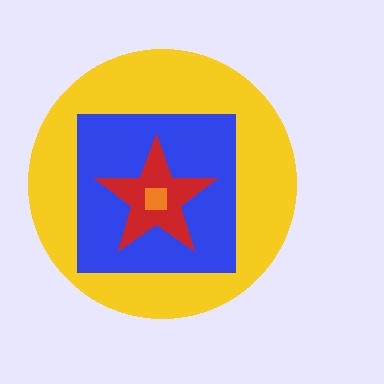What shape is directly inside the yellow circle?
The blue square.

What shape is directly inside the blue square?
The red star.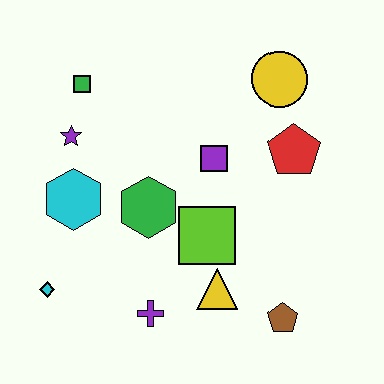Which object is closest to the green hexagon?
The lime square is closest to the green hexagon.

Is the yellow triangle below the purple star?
Yes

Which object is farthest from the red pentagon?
The cyan diamond is farthest from the red pentagon.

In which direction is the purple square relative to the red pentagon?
The purple square is to the left of the red pentagon.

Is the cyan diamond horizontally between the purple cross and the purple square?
No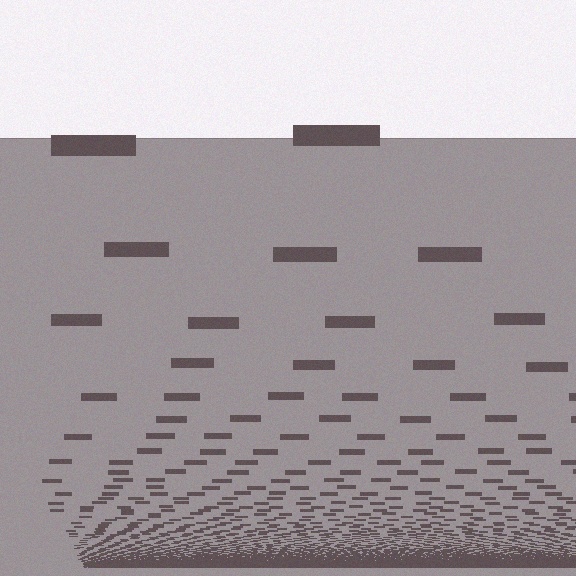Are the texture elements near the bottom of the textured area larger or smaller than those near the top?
Smaller. The gradient is inverted — elements near the bottom are smaller and denser.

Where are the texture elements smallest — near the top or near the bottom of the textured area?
Near the bottom.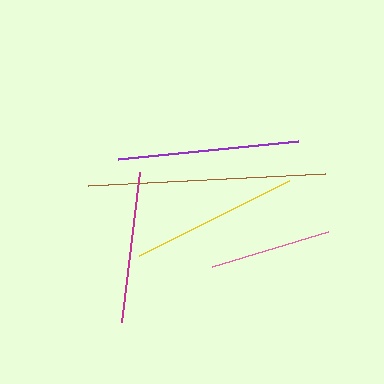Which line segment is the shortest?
The pink line is the shortest at approximately 121 pixels.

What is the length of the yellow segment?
The yellow segment is approximately 168 pixels long.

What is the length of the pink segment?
The pink segment is approximately 121 pixels long.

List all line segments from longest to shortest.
From longest to shortest: brown, purple, yellow, magenta, pink.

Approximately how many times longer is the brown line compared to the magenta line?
The brown line is approximately 1.6 times the length of the magenta line.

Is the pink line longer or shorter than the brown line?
The brown line is longer than the pink line.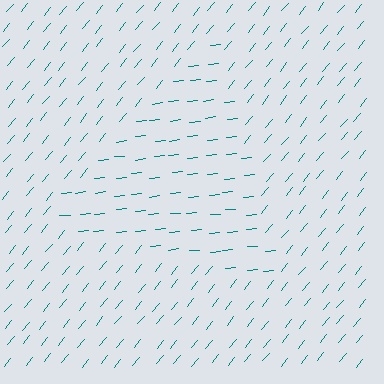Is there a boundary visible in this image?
Yes, there is a texture boundary formed by a change in line orientation.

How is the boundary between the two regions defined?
The boundary is defined purely by a change in line orientation (approximately 45 degrees difference). All lines are the same color and thickness.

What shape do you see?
I see a triangle.